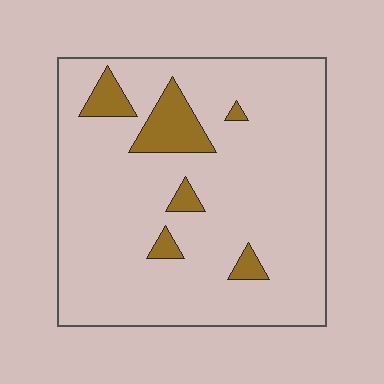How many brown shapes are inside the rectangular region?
6.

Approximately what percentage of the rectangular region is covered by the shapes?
Approximately 10%.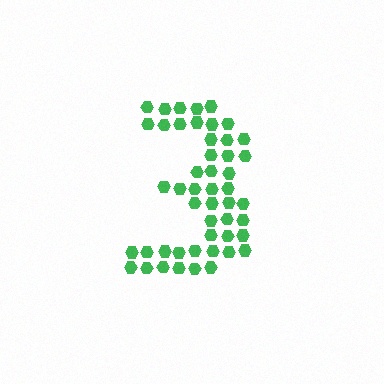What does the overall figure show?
The overall figure shows the digit 3.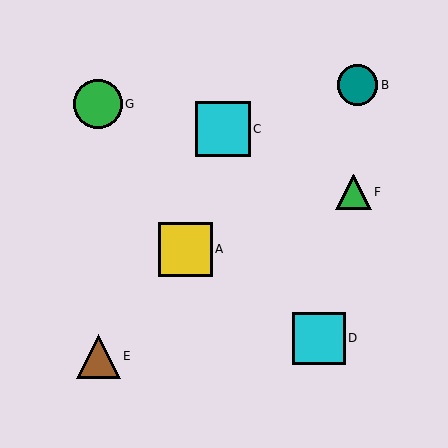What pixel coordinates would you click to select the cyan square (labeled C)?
Click at (223, 129) to select the cyan square C.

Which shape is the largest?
The cyan square (labeled C) is the largest.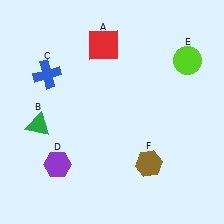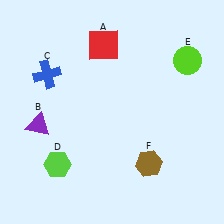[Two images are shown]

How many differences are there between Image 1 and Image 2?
There are 2 differences between the two images.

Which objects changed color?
B changed from green to purple. D changed from purple to lime.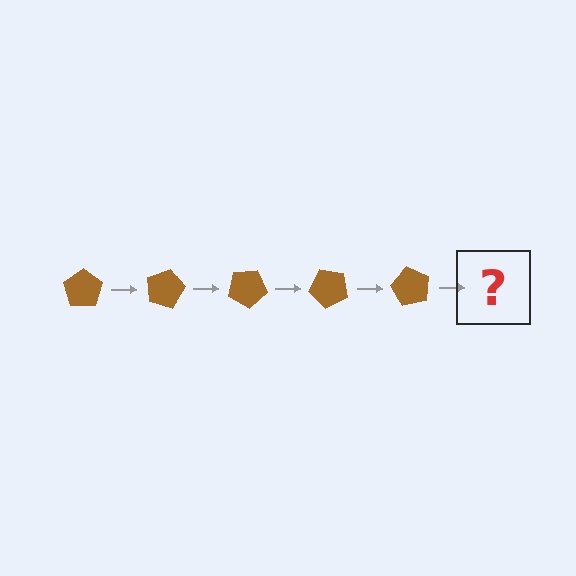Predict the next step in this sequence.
The next step is a brown pentagon rotated 75 degrees.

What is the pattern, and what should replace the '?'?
The pattern is that the pentagon rotates 15 degrees each step. The '?' should be a brown pentagon rotated 75 degrees.